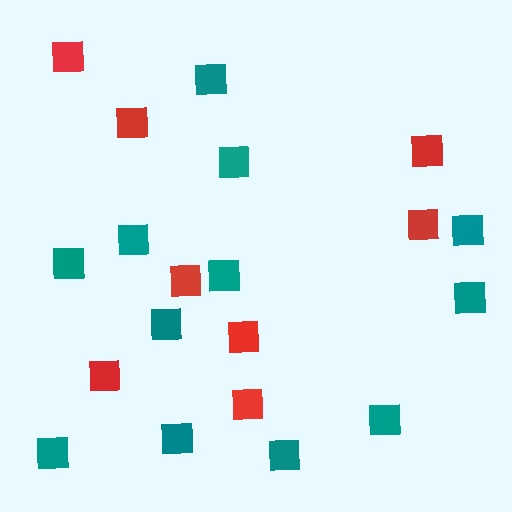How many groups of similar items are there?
There are 2 groups: one group of red squares (8) and one group of teal squares (12).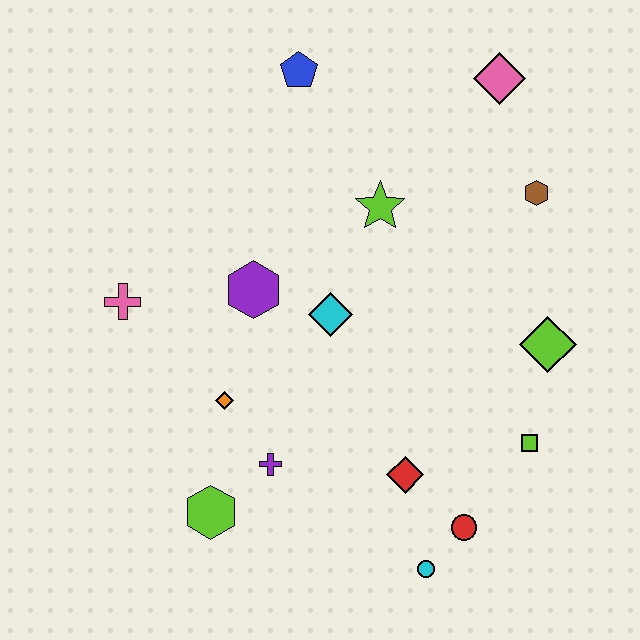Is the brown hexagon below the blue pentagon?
Yes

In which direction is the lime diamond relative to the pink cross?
The lime diamond is to the right of the pink cross.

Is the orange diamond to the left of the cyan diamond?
Yes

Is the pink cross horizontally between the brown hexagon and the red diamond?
No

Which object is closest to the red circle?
The cyan circle is closest to the red circle.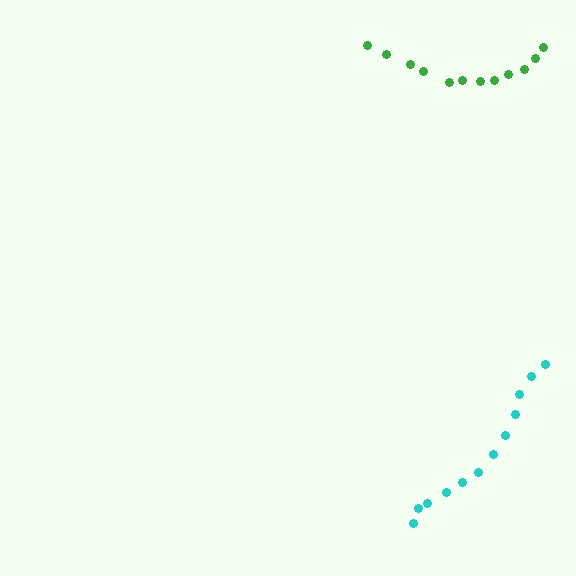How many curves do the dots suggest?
There are 2 distinct paths.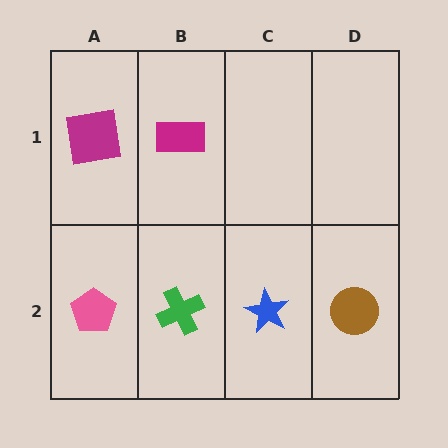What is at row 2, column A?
A pink pentagon.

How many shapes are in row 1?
2 shapes.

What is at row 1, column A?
A magenta square.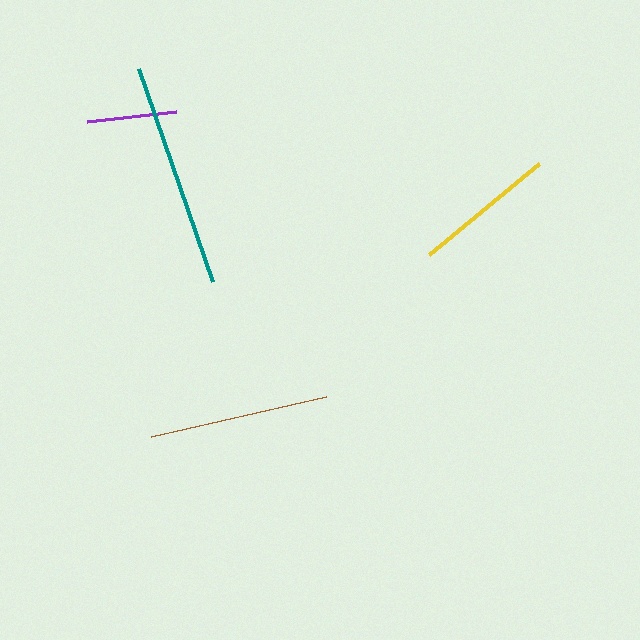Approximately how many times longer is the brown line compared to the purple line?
The brown line is approximately 2.0 times the length of the purple line.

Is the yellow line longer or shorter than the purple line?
The yellow line is longer than the purple line.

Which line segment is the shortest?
The purple line is the shortest at approximately 90 pixels.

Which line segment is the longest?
The teal line is the longest at approximately 225 pixels.